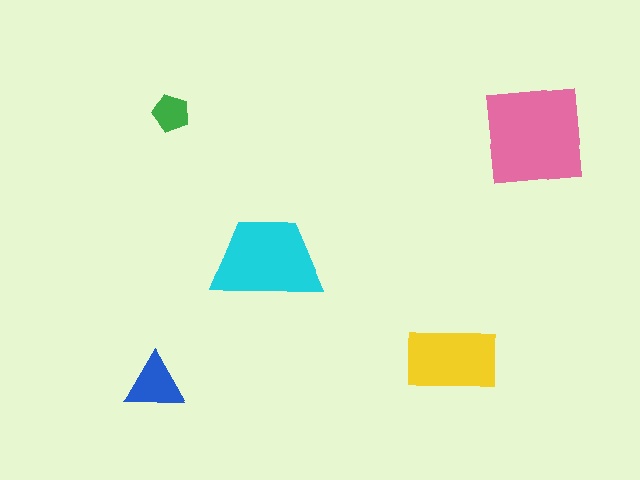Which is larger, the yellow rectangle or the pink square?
The pink square.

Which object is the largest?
The pink square.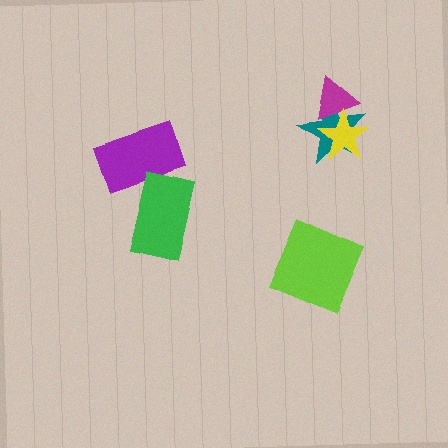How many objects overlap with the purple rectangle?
1 object overlaps with the purple rectangle.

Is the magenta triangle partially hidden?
Yes, it is partially covered by another shape.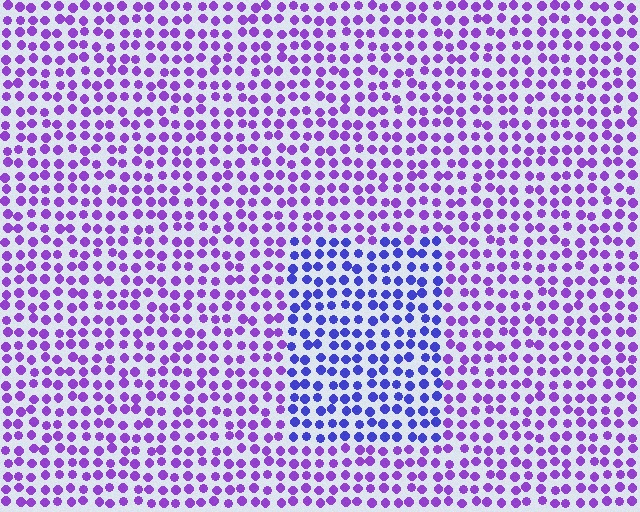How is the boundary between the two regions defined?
The boundary is defined purely by a slight shift in hue (about 36 degrees). Spacing, size, and orientation are identical on both sides.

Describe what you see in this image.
The image is filled with small purple elements in a uniform arrangement. A rectangle-shaped region is visible where the elements are tinted to a slightly different hue, forming a subtle color boundary.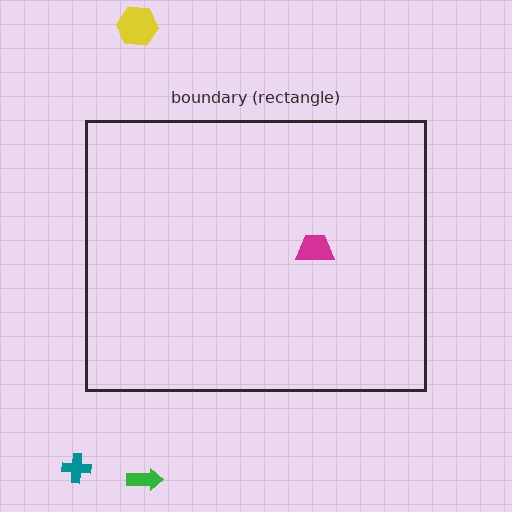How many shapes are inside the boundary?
1 inside, 3 outside.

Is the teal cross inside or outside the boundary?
Outside.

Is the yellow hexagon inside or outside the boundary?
Outside.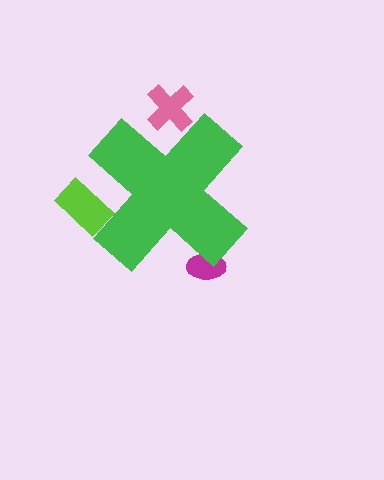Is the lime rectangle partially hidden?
Yes, the lime rectangle is partially hidden behind the green cross.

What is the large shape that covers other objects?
A green cross.